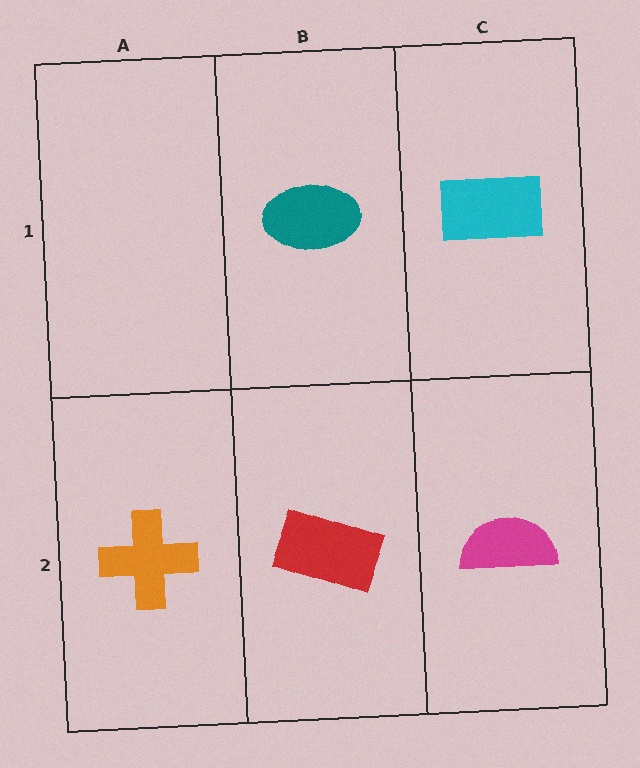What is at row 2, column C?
A magenta semicircle.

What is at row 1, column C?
A cyan rectangle.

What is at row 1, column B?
A teal ellipse.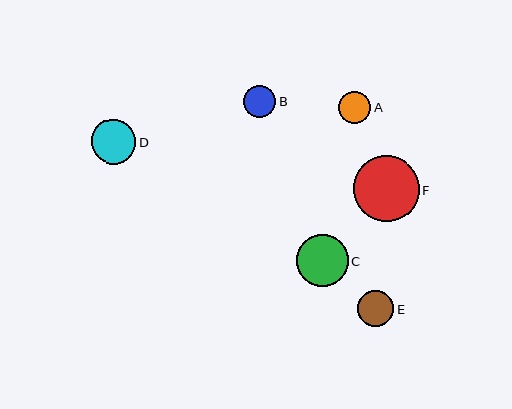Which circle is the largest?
Circle F is the largest with a size of approximately 66 pixels.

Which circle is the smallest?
Circle B is the smallest with a size of approximately 32 pixels.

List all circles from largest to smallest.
From largest to smallest: F, C, D, E, A, B.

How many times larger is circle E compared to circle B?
Circle E is approximately 1.1 times the size of circle B.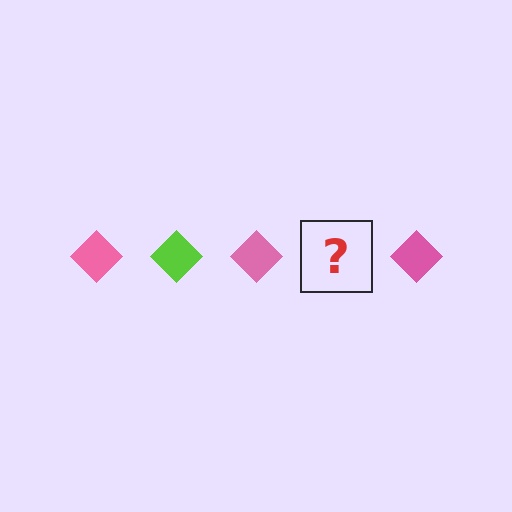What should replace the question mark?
The question mark should be replaced with a lime diamond.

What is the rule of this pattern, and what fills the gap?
The rule is that the pattern cycles through pink, lime diamonds. The gap should be filled with a lime diamond.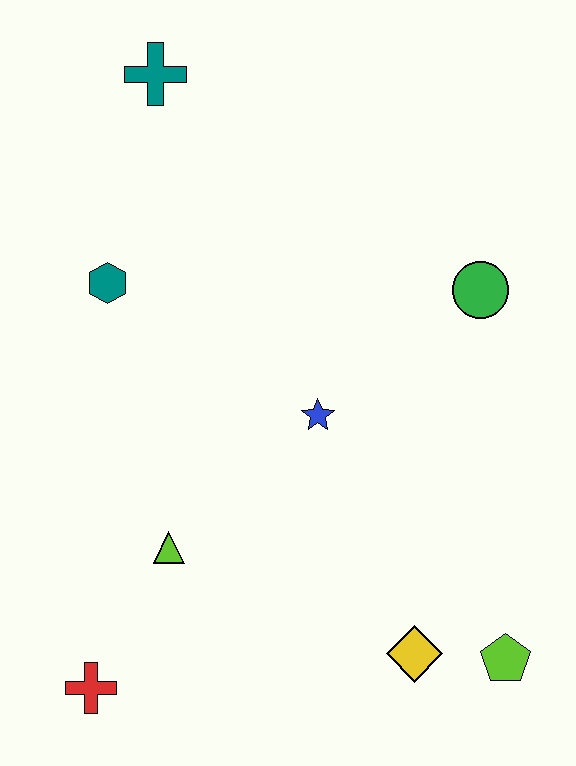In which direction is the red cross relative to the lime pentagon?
The red cross is to the left of the lime pentagon.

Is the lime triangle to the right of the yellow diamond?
No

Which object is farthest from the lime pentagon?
The teal cross is farthest from the lime pentagon.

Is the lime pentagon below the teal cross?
Yes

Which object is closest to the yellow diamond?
The lime pentagon is closest to the yellow diamond.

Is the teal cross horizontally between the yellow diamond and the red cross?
Yes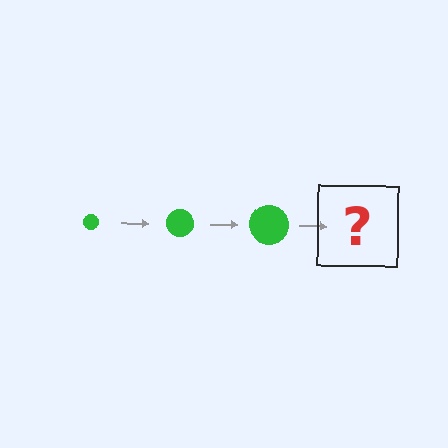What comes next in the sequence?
The next element should be a green circle, larger than the previous one.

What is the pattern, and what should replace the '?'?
The pattern is that the circle gets progressively larger each step. The '?' should be a green circle, larger than the previous one.